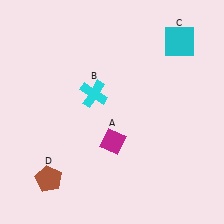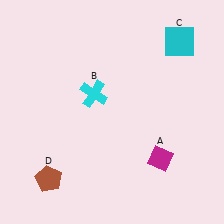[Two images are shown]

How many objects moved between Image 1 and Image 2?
1 object moved between the two images.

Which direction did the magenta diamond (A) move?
The magenta diamond (A) moved right.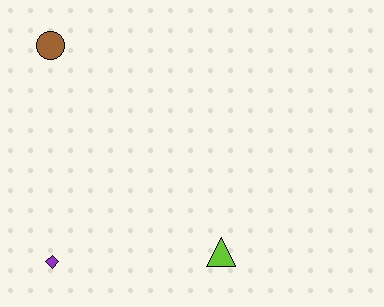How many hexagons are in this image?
There are no hexagons.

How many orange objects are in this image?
There are no orange objects.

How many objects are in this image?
There are 3 objects.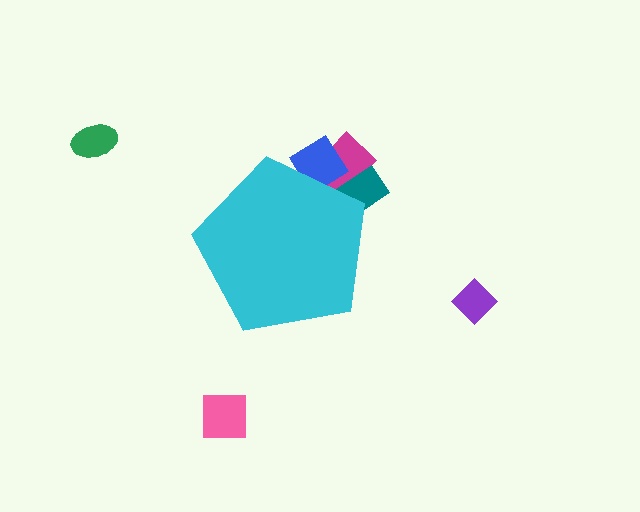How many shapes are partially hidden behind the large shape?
3 shapes are partially hidden.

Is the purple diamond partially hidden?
No, the purple diamond is fully visible.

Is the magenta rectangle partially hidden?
Yes, the magenta rectangle is partially hidden behind the cyan pentagon.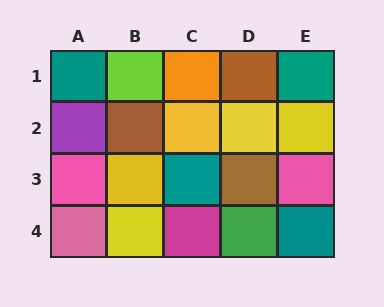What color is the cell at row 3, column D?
Brown.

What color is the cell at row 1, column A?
Teal.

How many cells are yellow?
5 cells are yellow.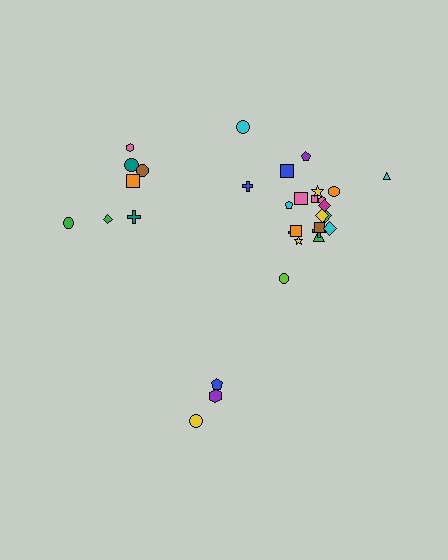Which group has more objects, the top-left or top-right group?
The top-right group.